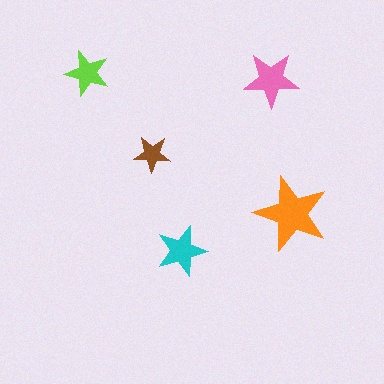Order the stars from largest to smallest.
the orange one, the pink one, the cyan one, the lime one, the brown one.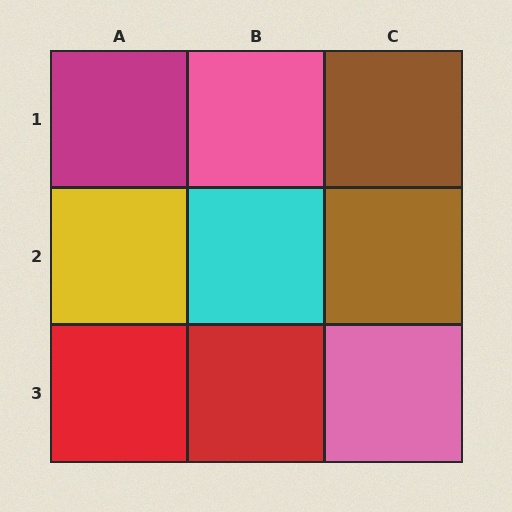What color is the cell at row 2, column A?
Yellow.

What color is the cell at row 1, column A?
Magenta.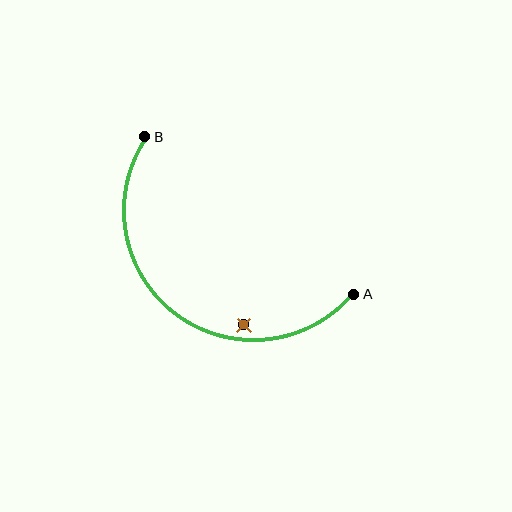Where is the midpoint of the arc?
The arc midpoint is the point on the curve farthest from the straight line joining A and B. It sits below and to the left of that line.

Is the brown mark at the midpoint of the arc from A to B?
No — the brown mark does not lie on the arc at all. It sits slightly inside the curve.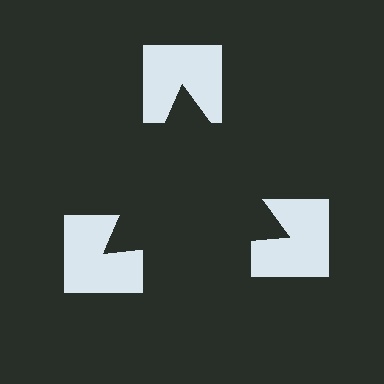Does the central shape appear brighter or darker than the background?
It typically appears slightly darker than the background, even though no actual brightness change is drawn.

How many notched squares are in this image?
There are 3 — one at each vertex of the illusory triangle.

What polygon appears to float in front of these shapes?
An illusory triangle — its edges are inferred from the aligned wedge cuts in the notched squares, not physically drawn.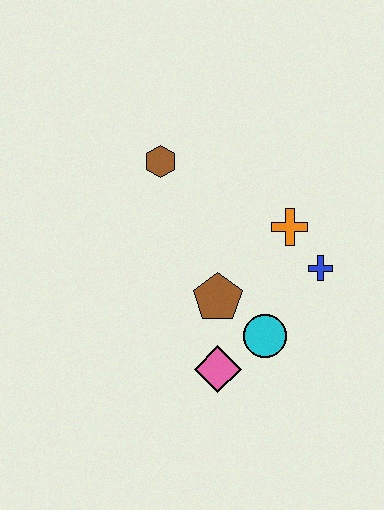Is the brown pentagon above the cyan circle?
Yes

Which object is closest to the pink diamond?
The cyan circle is closest to the pink diamond.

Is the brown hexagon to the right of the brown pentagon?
No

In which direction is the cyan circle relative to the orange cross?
The cyan circle is below the orange cross.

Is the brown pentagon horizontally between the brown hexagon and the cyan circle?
Yes